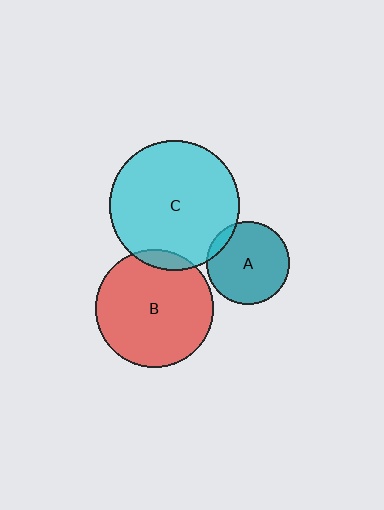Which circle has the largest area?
Circle C (cyan).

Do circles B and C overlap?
Yes.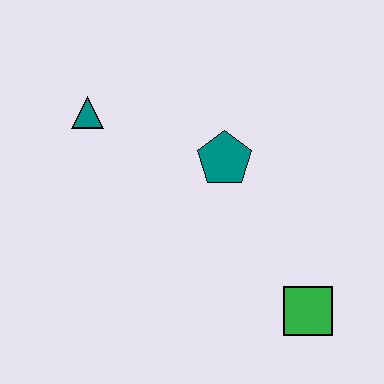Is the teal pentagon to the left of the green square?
Yes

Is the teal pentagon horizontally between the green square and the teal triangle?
Yes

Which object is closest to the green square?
The teal pentagon is closest to the green square.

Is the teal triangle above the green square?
Yes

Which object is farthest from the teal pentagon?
The green square is farthest from the teal pentagon.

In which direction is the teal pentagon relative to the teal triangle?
The teal pentagon is to the right of the teal triangle.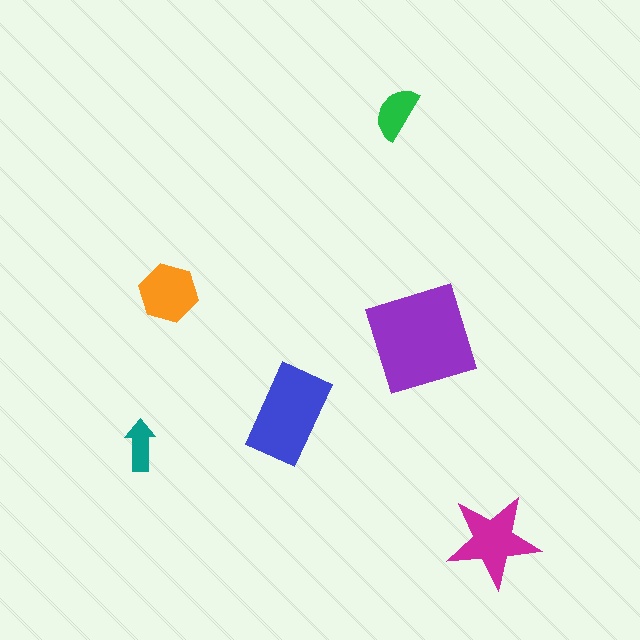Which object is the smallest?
The teal arrow.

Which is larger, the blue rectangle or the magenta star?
The blue rectangle.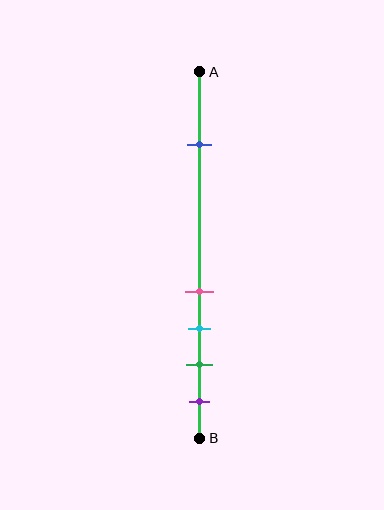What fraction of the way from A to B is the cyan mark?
The cyan mark is approximately 70% (0.7) of the way from A to B.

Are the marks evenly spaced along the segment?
No, the marks are not evenly spaced.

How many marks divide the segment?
There are 5 marks dividing the segment.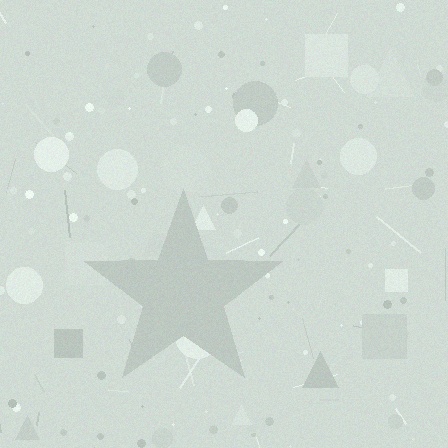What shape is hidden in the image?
A star is hidden in the image.